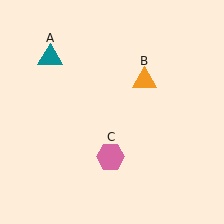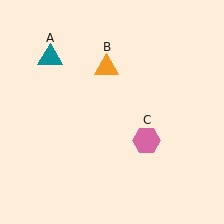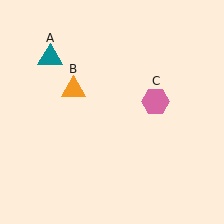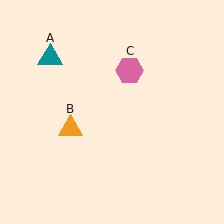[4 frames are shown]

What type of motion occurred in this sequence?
The orange triangle (object B), pink hexagon (object C) rotated counterclockwise around the center of the scene.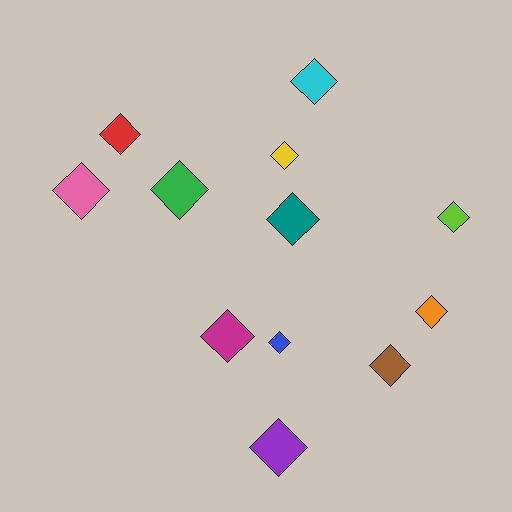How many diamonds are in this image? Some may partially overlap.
There are 12 diamonds.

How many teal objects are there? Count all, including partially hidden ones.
There is 1 teal object.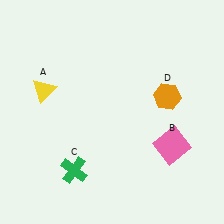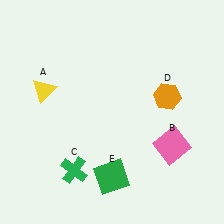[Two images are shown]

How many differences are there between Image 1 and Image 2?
There is 1 difference between the two images.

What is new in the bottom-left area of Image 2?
A green square (E) was added in the bottom-left area of Image 2.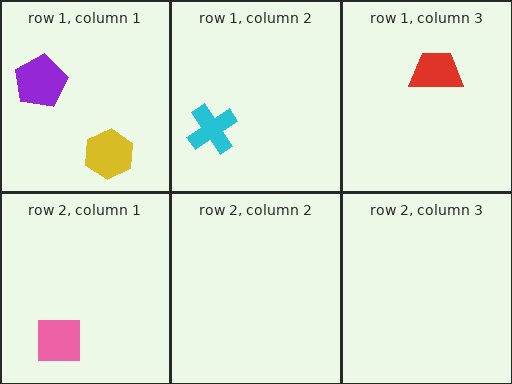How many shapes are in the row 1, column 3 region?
1.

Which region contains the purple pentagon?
The row 1, column 1 region.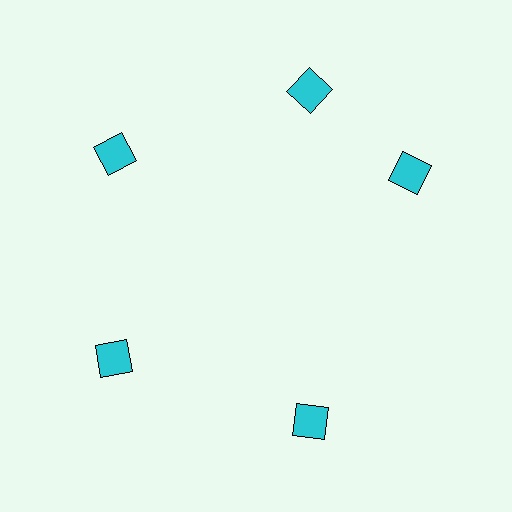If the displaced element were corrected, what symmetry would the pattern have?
It would have 5-fold rotational symmetry — the pattern would map onto itself every 72 degrees.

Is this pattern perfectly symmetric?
No. The 5 cyan diamonds are arranged in a ring, but one element near the 3 o'clock position is rotated out of alignment along the ring, breaking the 5-fold rotational symmetry.